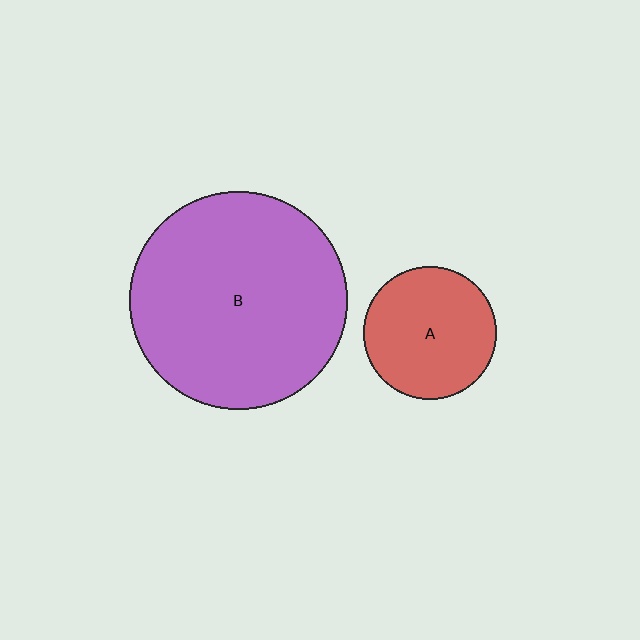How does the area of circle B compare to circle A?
Approximately 2.7 times.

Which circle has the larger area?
Circle B (purple).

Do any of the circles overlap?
No, none of the circles overlap.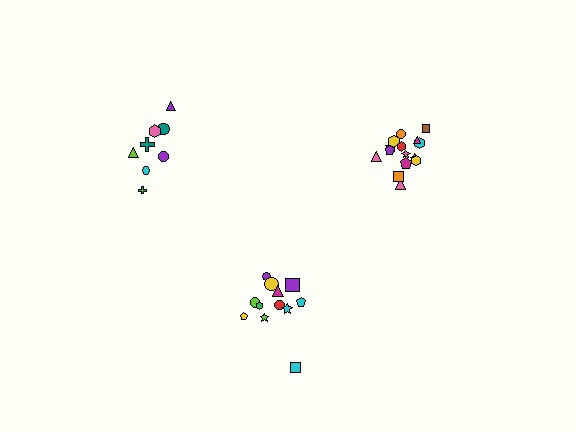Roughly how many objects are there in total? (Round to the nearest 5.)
Roughly 35 objects in total.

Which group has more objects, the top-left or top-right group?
The top-right group.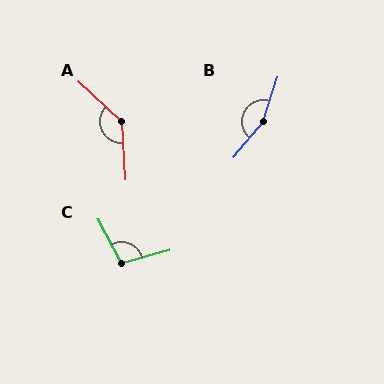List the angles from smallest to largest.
C (102°), A (137°), B (159°).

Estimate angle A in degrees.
Approximately 137 degrees.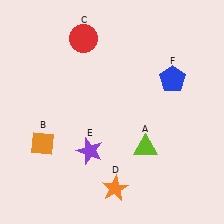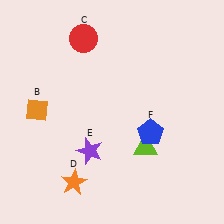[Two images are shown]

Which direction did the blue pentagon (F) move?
The blue pentagon (F) moved down.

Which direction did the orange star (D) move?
The orange star (D) moved left.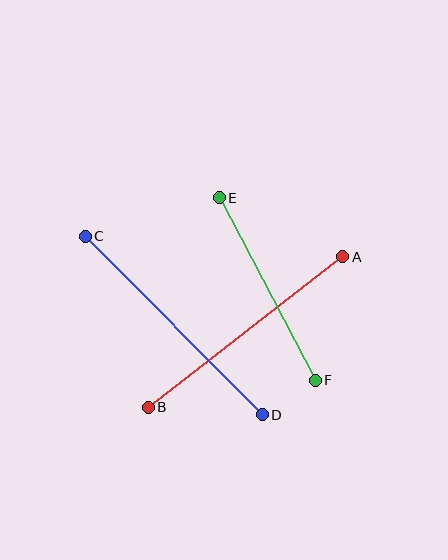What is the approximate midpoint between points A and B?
The midpoint is at approximately (245, 332) pixels.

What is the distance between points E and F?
The distance is approximately 206 pixels.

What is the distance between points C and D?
The distance is approximately 251 pixels.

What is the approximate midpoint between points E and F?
The midpoint is at approximately (267, 289) pixels.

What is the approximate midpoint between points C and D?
The midpoint is at approximately (174, 325) pixels.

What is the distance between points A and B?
The distance is approximately 246 pixels.